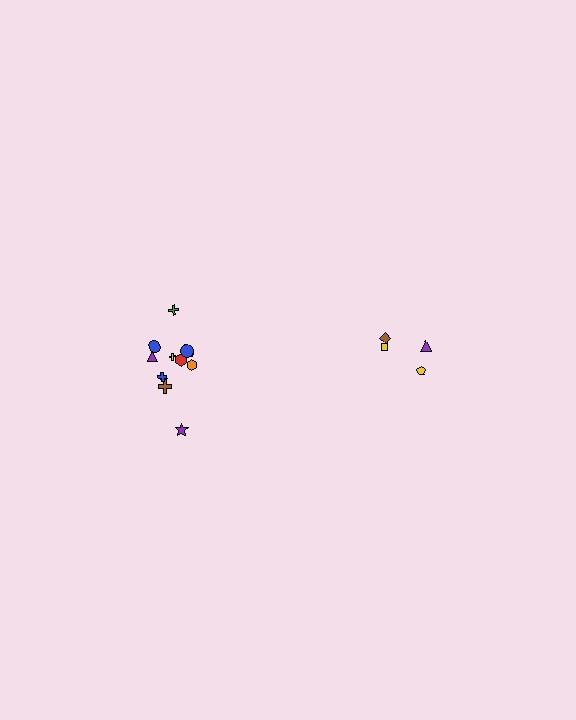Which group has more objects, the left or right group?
The left group.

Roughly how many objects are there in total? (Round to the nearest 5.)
Roughly 15 objects in total.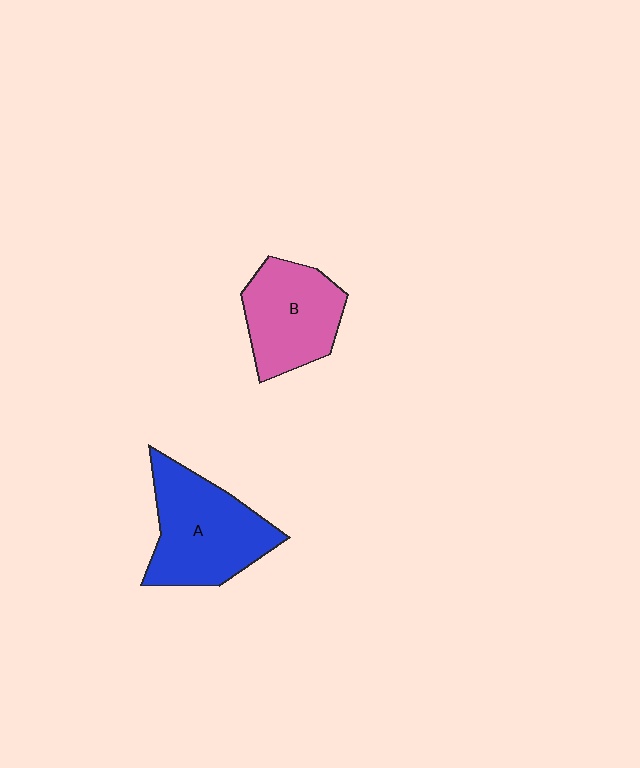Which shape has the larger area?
Shape A (blue).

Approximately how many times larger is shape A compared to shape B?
Approximately 1.2 times.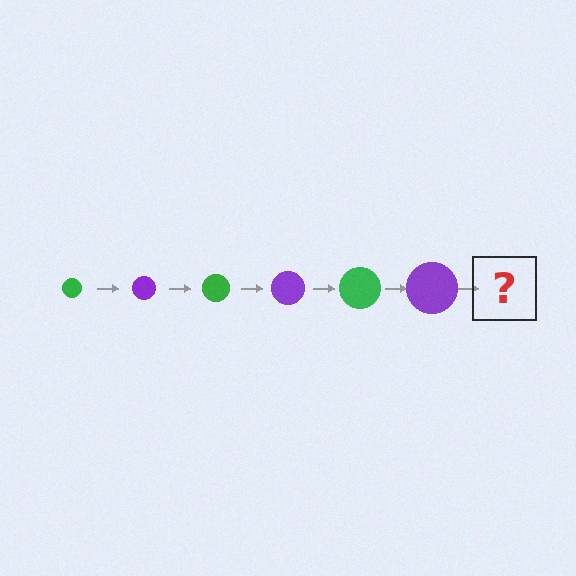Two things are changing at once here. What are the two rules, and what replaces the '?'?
The two rules are that the circle grows larger each step and the color cycles through green and purple. The '?' should be a green circle, larger than the previous one.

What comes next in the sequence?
The next element should be a green circle, larger than the previous one.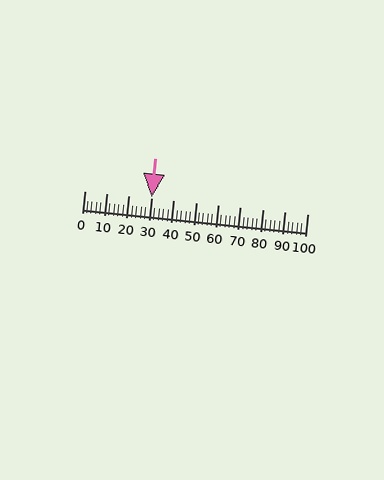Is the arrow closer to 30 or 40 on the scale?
The arrow is closer to 30.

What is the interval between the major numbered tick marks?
The major tick marks are spaced 10 units apart.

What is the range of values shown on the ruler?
The ruler shows values from 0 to 100.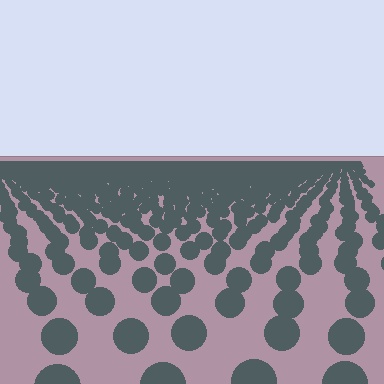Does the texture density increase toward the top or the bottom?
Density increases toward the top.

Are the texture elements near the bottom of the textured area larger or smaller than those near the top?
Larger. Near the bottom, elements are closer to the viewer and appear at a bigger on-screen size.